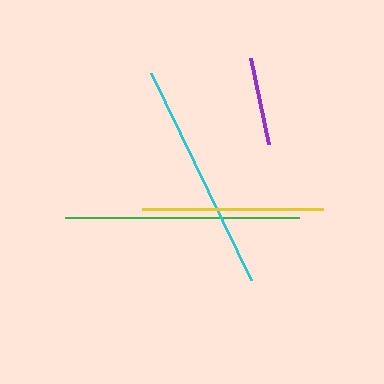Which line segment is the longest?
The green line is the longest at approximately 233 pixels.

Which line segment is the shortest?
The purple line is the shortest at approximately 87 pixels.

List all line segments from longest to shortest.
From longest to shortest: green, cyan, yellow, purple.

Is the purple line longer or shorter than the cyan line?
The cyan line is longer than the purple line.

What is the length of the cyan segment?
The cyan segment is approximately 230 pixels long.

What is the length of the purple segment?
The purple segment is approximately 87 pixels long.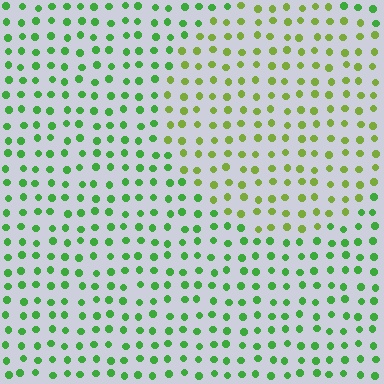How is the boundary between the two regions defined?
The boundary is defined purely by a slight shift in hue (about 33 degrees). Spacing, size, and orientation are identical on both sides.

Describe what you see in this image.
The image is filled with small green elements in a uniform arrangement. A circle-shaped region is visible where the elements are tinted to a slightly different hue, forming a subtle color boundary.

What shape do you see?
I see a circle.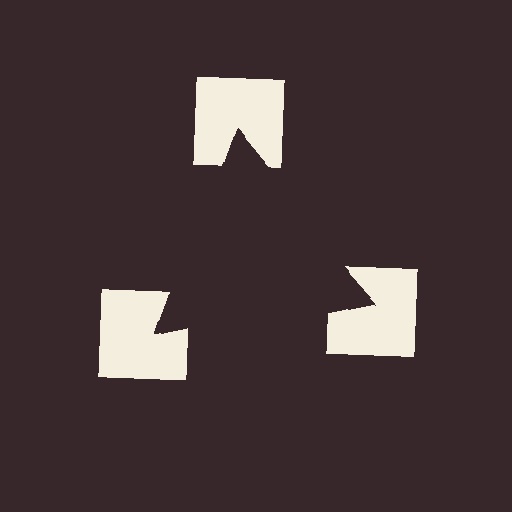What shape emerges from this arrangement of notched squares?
An illusory triangle — its edges are inferred from the aligned wedge cuts in the notched squares, not physically drawn.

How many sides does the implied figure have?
3 sides.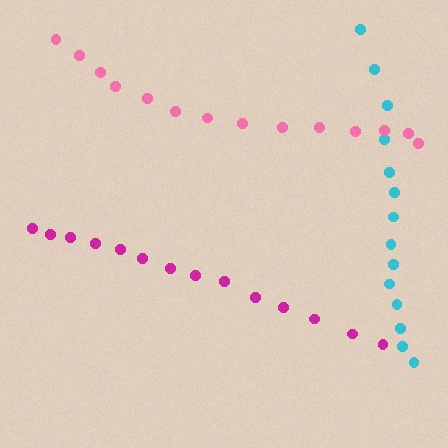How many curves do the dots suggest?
There are 3 distinct paths.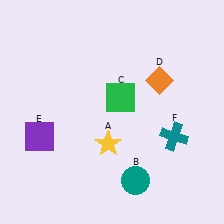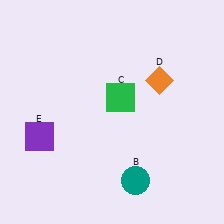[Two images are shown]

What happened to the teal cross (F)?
The teal cross (F) was removed in Image 2. It was in the bottom-right area of Image 1.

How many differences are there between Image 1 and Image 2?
There are 2 differences between the two images.